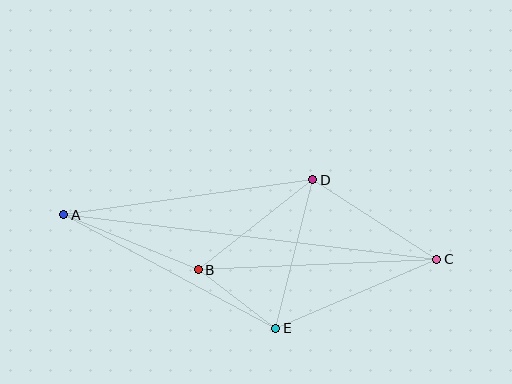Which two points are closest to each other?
Points B and E are closest to each other.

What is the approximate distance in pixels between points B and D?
The distance between B and D is approximately 146 pixels.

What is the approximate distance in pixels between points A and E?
The distance between A and E is approximately 240 pixels.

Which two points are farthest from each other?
Points A and C are farthest from each other.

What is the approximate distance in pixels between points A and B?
The distance between A and B is approximately 145 pixels.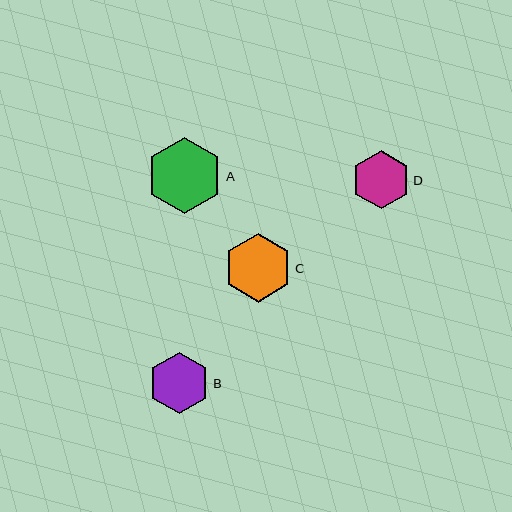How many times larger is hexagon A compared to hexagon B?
Hexagon A is approximately 1.2 times the size of hexagon B.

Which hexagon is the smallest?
Hexagon D is the smallest with a size of approximately 58 pixels.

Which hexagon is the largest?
Hexagon A is the largest with a size of approximately 76 pixels.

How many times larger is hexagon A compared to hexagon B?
Hexagon A is approximately 1.2 times the size of hexagon B.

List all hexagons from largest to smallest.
From largest to smallest: A, C, B, D.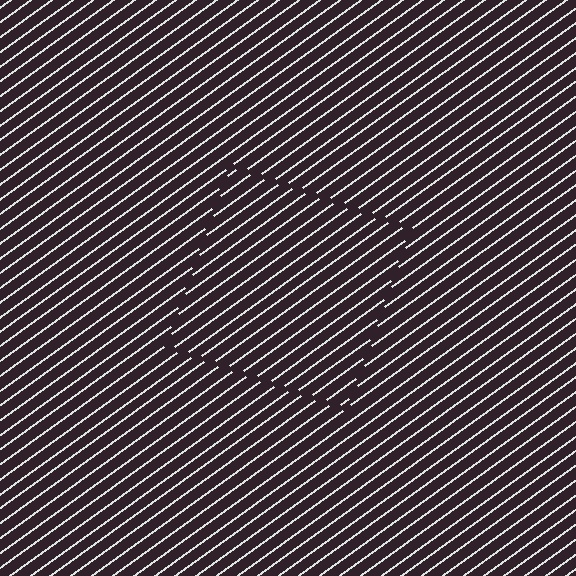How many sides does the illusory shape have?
4 sides — the line-ends trace a square.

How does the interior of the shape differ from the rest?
The interior of the shape contains the same grating, shifted by half a period — the contour is defined by the phase discontinuity where line-ends from the inner and outer gratings abut.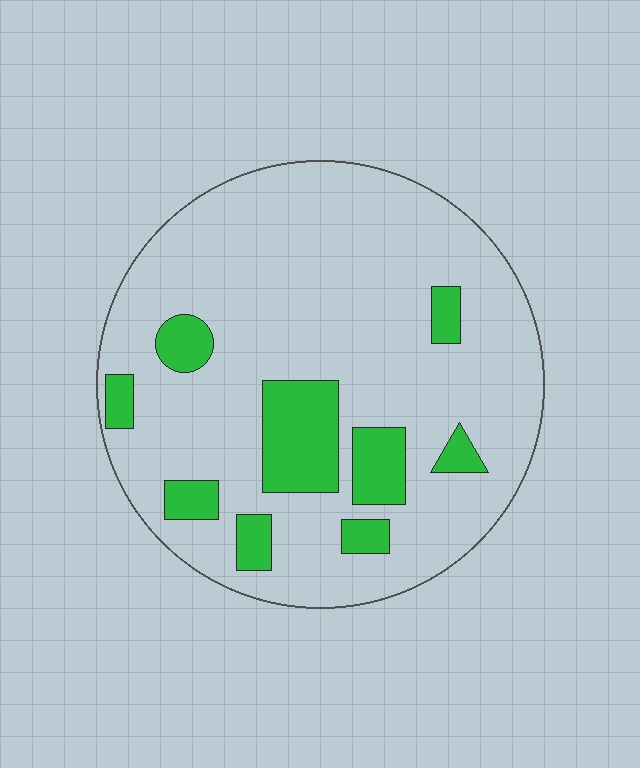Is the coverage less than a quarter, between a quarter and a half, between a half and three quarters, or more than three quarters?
Less than a quarter.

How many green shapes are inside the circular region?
9.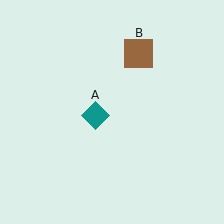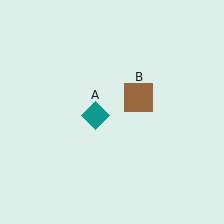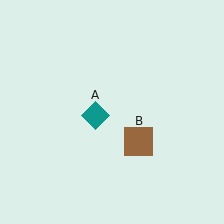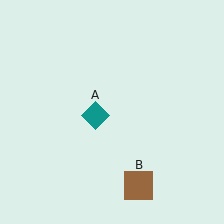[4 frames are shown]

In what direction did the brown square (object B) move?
The brown square (object B) moved down.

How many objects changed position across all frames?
1 object changed position: brown square (object B).